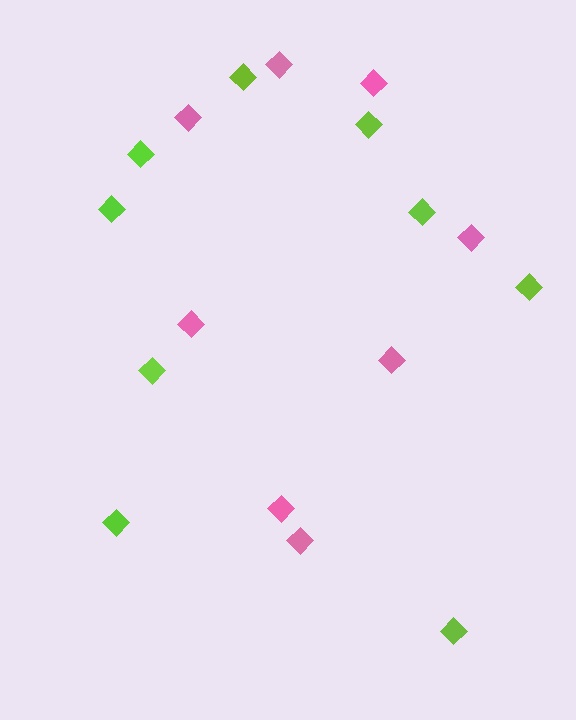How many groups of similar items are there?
There are 2 groups: one group of lime diamonds (9) and one group of pink diamonds (8).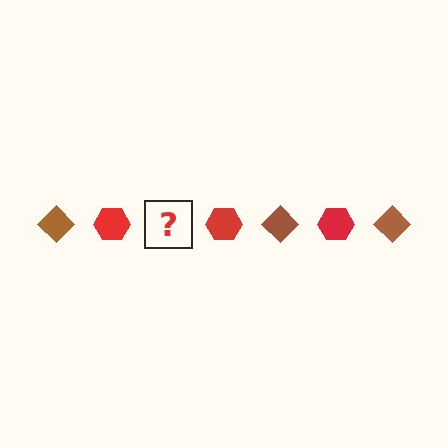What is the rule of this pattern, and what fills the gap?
The rule is that the pattern alternates between brown diamond and red hexagon. The gap should be filled with a brown diamond.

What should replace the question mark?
The question mark should be replaced with a brown diamond.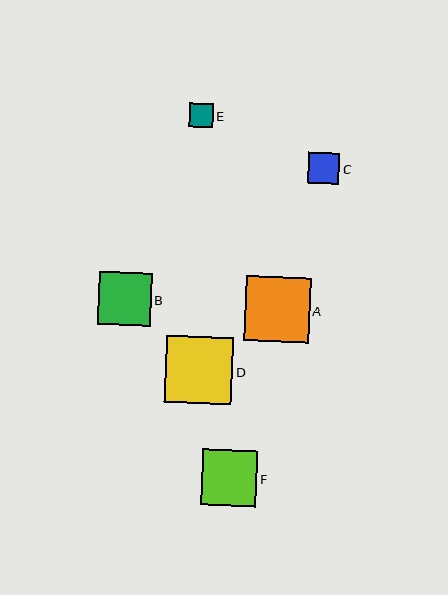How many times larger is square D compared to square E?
Square D is approximately 2.8 times the size of square E.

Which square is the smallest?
Square E is the smallest with a size of approximately 24 pixels.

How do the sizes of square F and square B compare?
Square F and square B are approximately the same size.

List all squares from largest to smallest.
From largest to smallest: D, A, F, B, C, E.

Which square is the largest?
Square D is the largest with a size of approximately 67 pixels.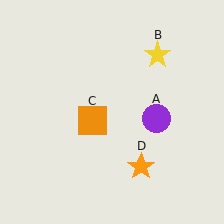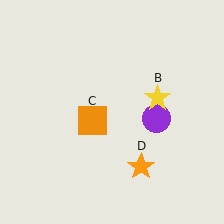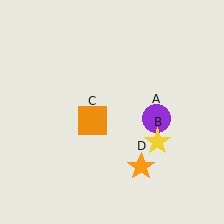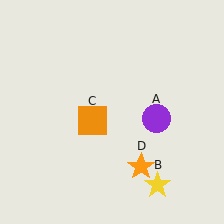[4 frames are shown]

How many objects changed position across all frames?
1 object changed position: yellow star (object B).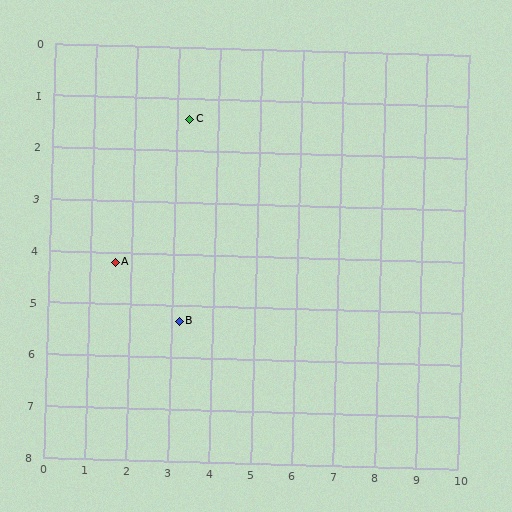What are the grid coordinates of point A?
Point A is at approximately (1.6, 4.2).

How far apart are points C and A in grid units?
Points C and A are about 3.3 grid units apart.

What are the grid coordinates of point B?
Point B is at approximately (3.2, 5.3).